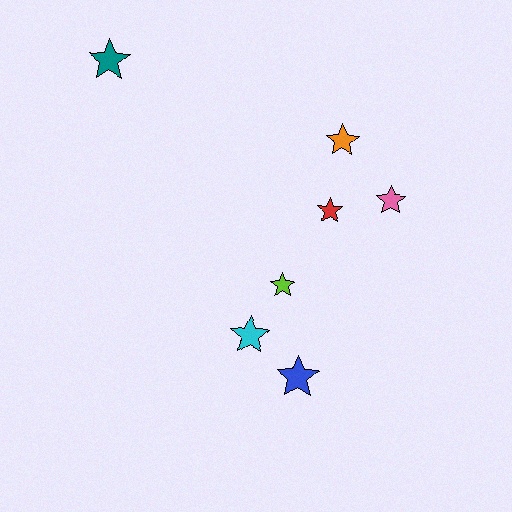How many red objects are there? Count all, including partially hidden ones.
There is 1 red object.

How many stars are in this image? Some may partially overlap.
There are 7 stars.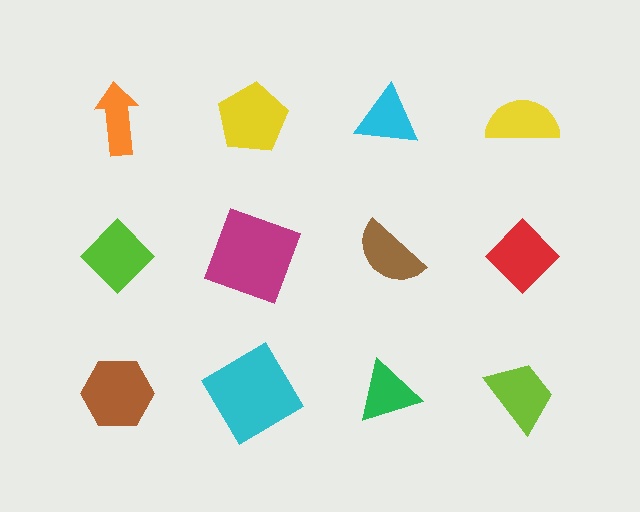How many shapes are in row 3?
4 shapes.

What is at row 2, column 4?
A red diamond.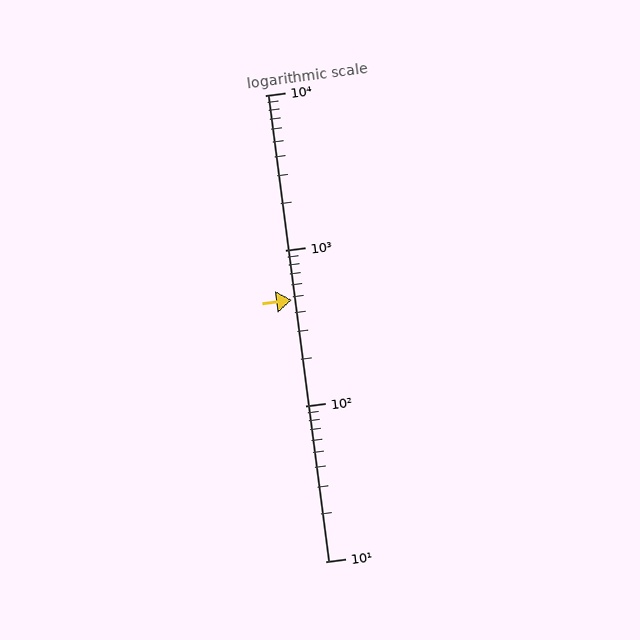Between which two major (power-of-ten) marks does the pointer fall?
The pointer is between 100 and 1000.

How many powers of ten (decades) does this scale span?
The scale spans 3 decades, from 10 to 10000.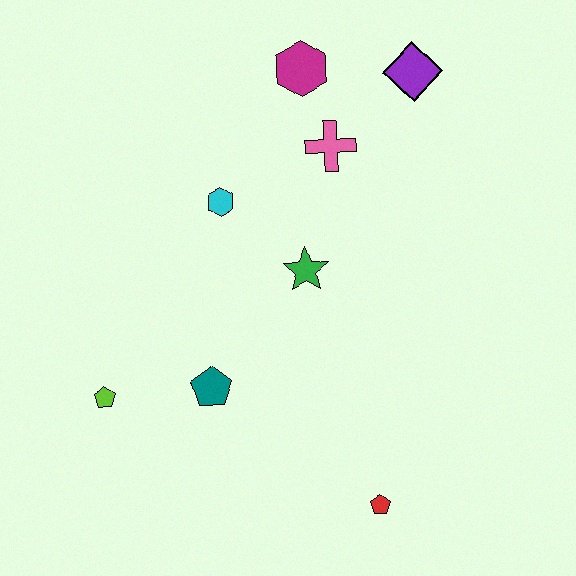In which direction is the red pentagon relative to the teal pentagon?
The red pentagon is to the right of the teal pentagon.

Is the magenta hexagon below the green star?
No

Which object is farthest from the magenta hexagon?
The red pentagon is farthest from the magenta hexagon.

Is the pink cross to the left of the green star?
No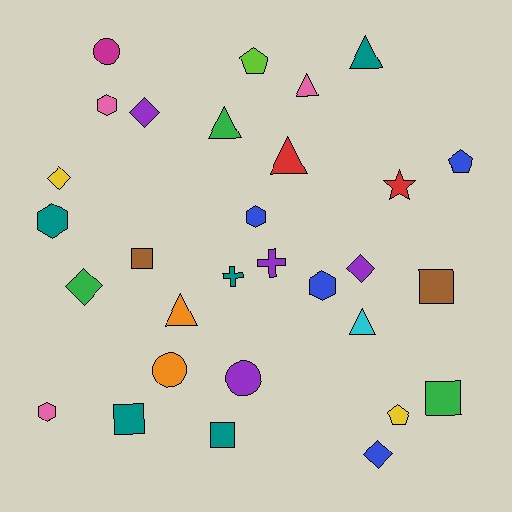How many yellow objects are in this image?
There are 2 yellow objects.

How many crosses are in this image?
There are 2 crosses.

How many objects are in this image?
There are 30 objects.